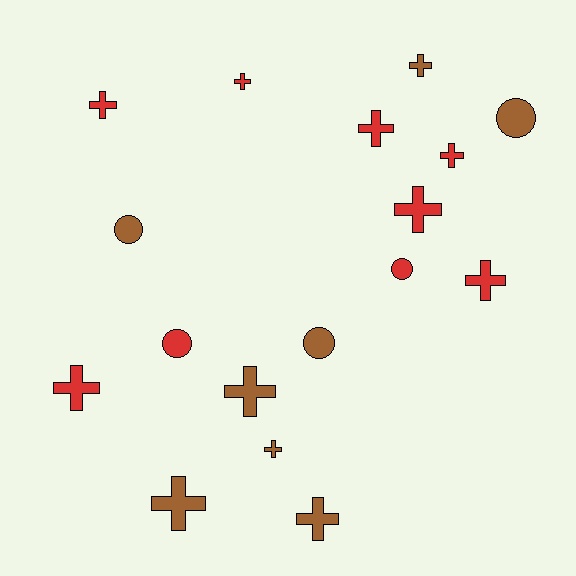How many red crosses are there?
There are 7 red crosses.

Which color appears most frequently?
Red, with 9 objects.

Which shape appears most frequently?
Cross, with 12 objects.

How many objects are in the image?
There are 17 objects.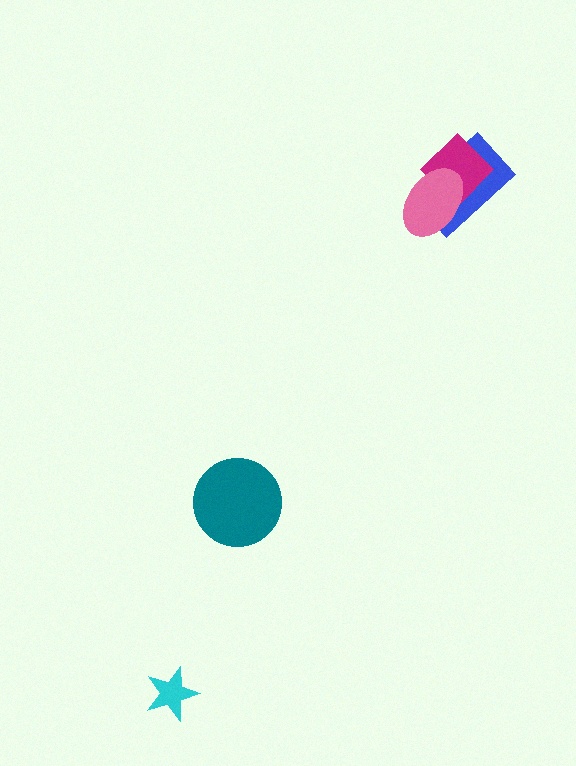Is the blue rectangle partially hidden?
Yes, it is partially covered by another shape.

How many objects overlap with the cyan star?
0 objects overlap with the cyan star.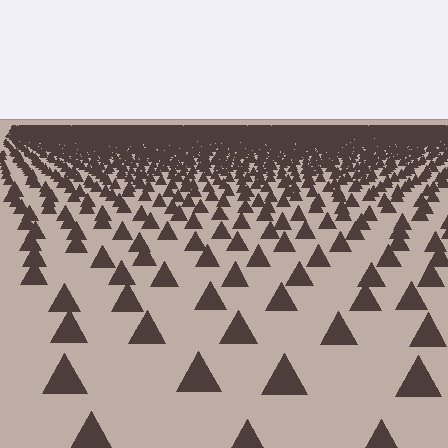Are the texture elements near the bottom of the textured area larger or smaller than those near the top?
Larger. Near the bottom, elements are closer to the viewer and appear at a bigger on-screen size.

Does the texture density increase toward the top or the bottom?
Density increases toward the top.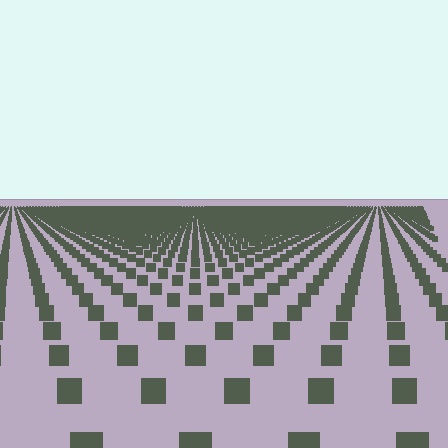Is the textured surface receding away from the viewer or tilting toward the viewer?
The surface is receding away from the viewer. Texture elements get smaller and denser toward the top.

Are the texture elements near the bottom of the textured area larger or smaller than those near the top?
Larger. Near the bottom, elements are closer to the viewer and appear at a bigger on-screen size.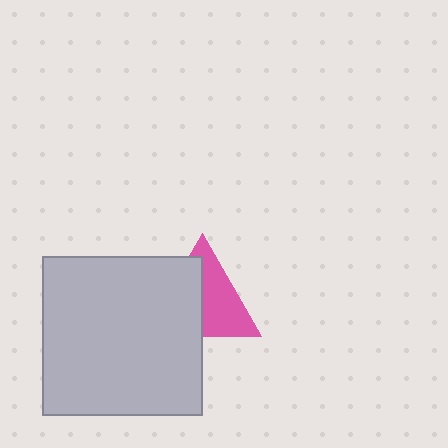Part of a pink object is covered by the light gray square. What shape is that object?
It is a triangle.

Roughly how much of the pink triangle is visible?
About half of it is visible (roughly 51%).